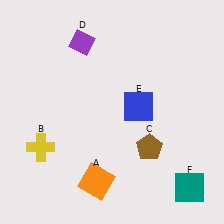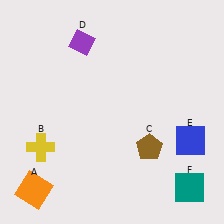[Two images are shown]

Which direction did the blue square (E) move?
The blue square (E) moved right.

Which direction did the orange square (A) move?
The orange square (A) moved left.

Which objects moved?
The objects that moved are: the orange square (A), the blue square (E).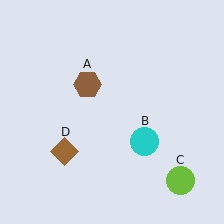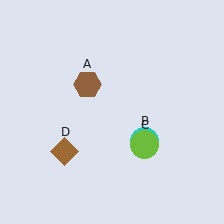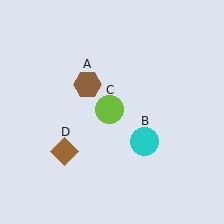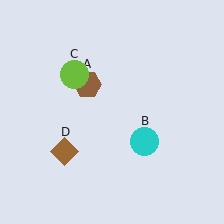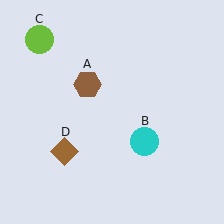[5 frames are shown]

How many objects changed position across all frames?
1 object changed position: lime circle (object C).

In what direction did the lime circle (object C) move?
The lime circle (object C) moved up and to the left.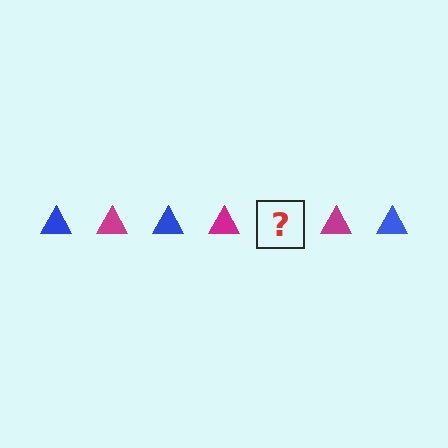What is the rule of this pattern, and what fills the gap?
The rule is that the pattern cycles through blue, magenta triangles. The gap should be filled with a blue triangle.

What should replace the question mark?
The question mark should be replaced with a blue triangle.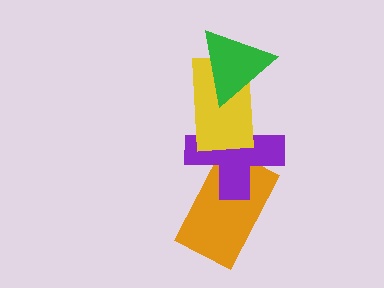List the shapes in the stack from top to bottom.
From top to bottom: the green triangle, the yellow rectangle, the purple cross, the orange rectangle.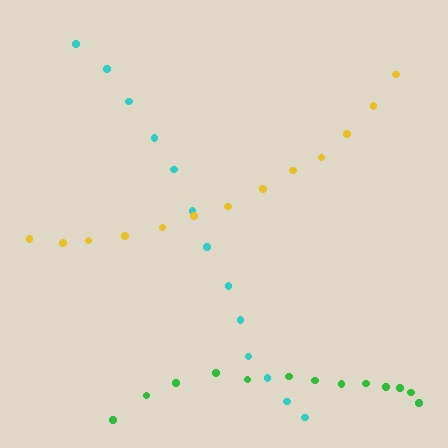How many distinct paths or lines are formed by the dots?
There are 3 distinct paths.